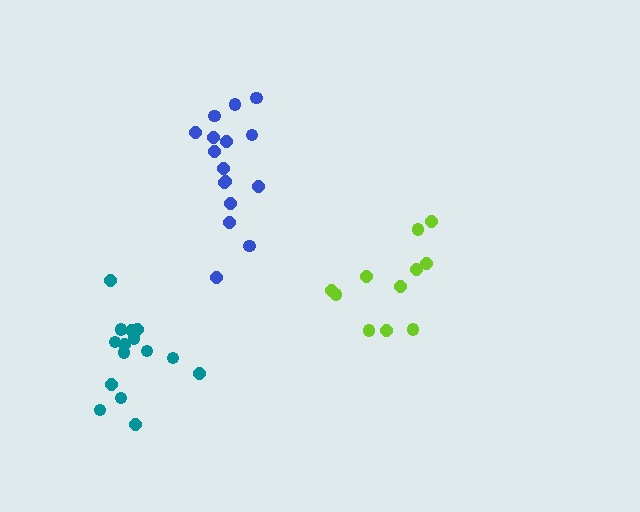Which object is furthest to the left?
The teal cluster is leftmost.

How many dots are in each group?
Group 1: 15 dots, Group 2: 11 dots, Group 3: 16 dots (42 total).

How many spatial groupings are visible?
There are 3 spatial groupings.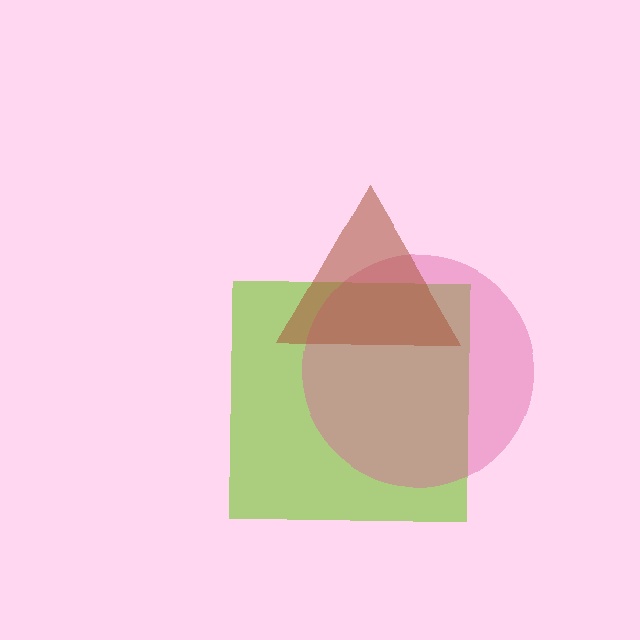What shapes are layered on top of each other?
The layered shapes are: a lime square, a pink circle, a brown triangle.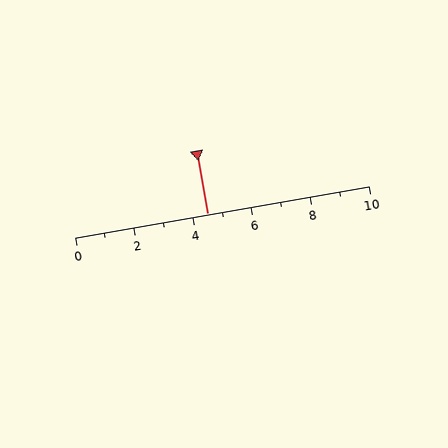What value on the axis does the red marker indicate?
The marker indicates approximately 4.5.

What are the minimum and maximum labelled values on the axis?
The axis runs from 0 to 10.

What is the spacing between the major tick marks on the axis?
The major ticks are spaced 2 apart.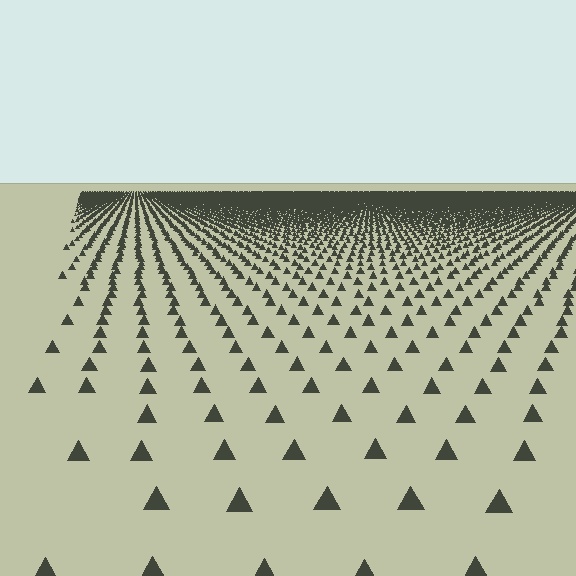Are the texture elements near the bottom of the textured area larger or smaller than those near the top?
Larger. Near the bottom, elements are closer to the viewer and appear at a bigger on-screen size.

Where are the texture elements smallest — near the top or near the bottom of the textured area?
Near the top.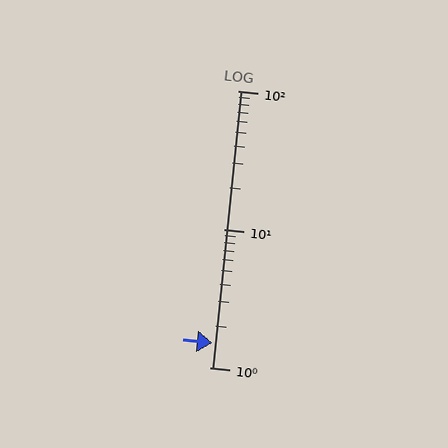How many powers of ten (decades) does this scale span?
The scale spans 2 decades, from 1 to 100.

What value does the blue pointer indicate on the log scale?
The pointer indicates approximately 1.5.